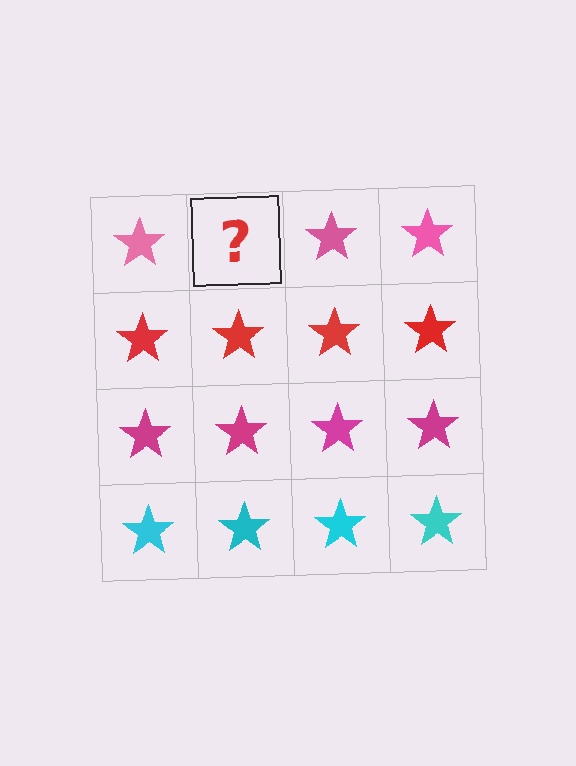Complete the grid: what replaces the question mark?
The question mark should be replaced with a pink star.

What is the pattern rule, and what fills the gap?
The rule is that each row has a consistent color. The gap should be filled with a pink star.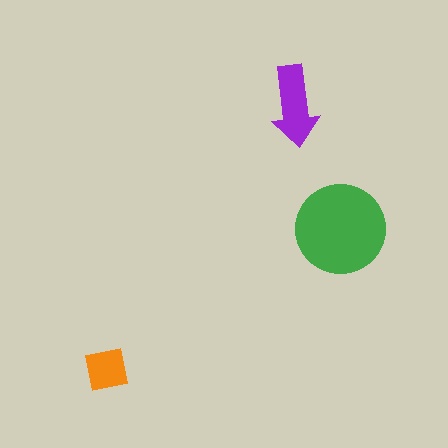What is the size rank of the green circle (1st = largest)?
1st.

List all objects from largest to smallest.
The green circle, the purple arrow, the orange square.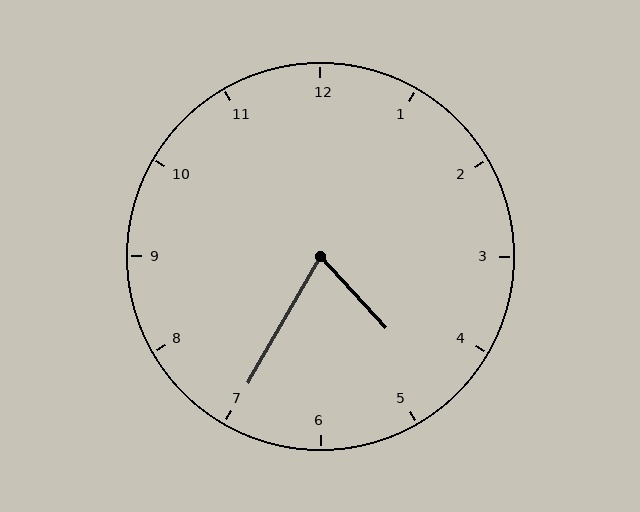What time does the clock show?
4:35.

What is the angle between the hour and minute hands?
Approximately 72 degrees.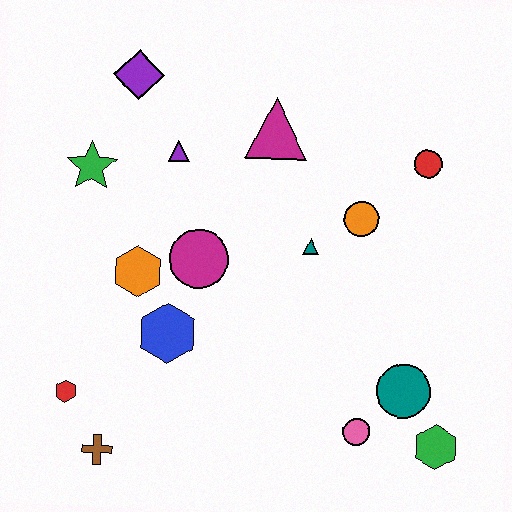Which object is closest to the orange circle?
The teal triangle is closest to the orange circle.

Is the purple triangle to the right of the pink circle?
No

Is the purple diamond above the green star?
Yes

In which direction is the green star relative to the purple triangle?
The green star is to the left of the purple triangle.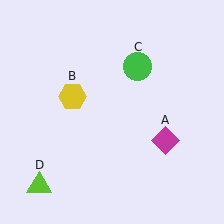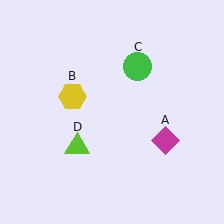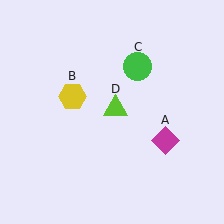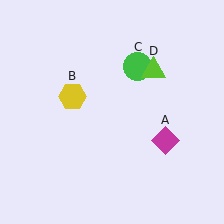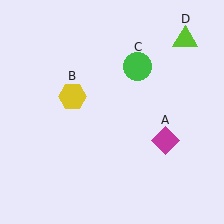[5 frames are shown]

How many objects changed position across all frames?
1 object changed position: lime triangle (object D).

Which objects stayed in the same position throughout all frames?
Magenta diamond (object A) and yellow hexagon (object B) and green circle (object C) remained stationary.